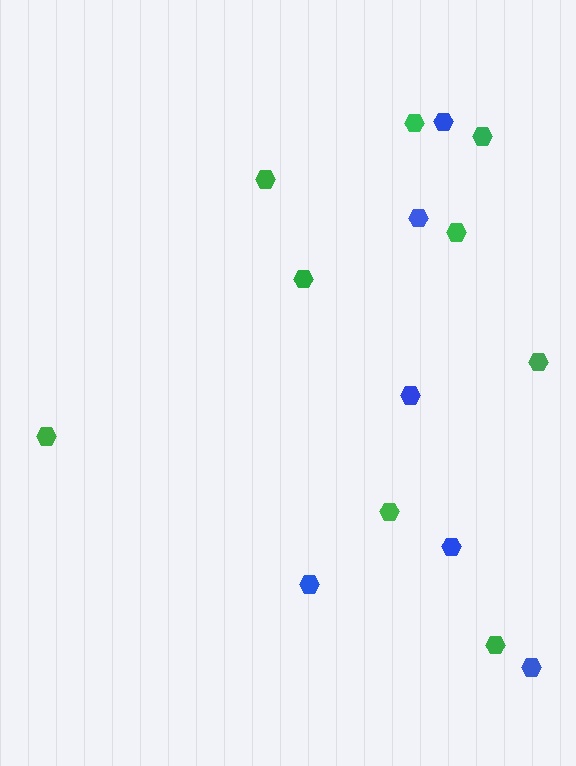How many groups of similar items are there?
There are 2 groups: one group of blue hexagons (6) and one group of green hexagons (9).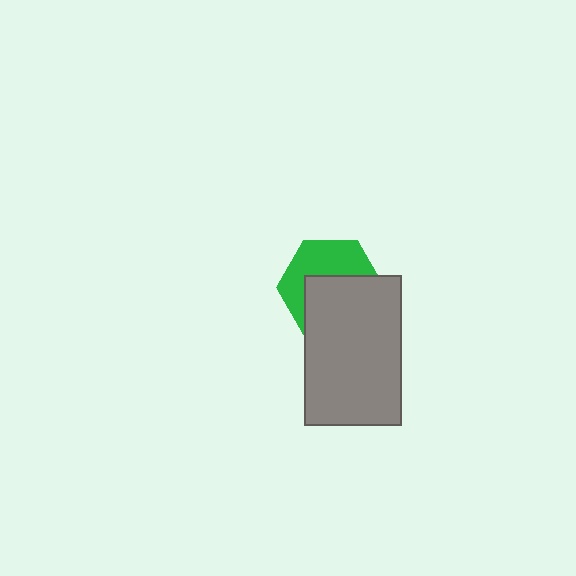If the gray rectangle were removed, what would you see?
You would see the complete green hexagon.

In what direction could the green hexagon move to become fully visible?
The green hexagon could move up. That would shift it out from behind the gray rectangle entirely.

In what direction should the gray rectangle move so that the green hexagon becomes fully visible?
The gray rectangle should move down. That is the shortest direction to clear the overlap and leave the green hexagon fully visible.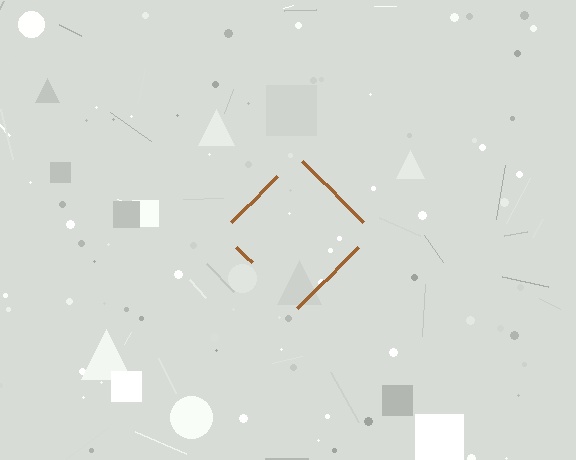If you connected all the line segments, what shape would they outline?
They would outline a diamond.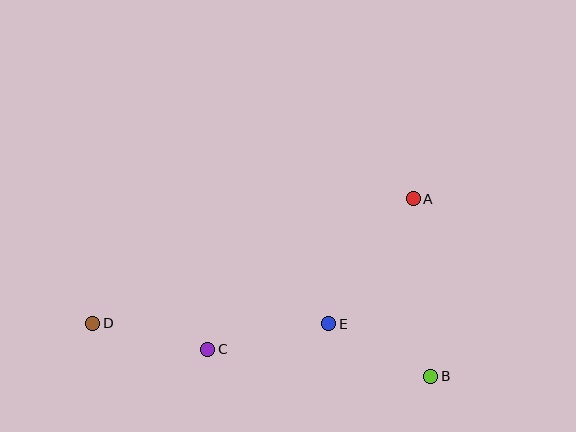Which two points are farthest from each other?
Points A and D are farthest from each other.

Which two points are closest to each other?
Points B and E are closest to each other.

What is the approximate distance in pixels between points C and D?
The distance between C and D is approximately 118 pixels.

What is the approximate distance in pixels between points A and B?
The distance between A and B is approximately 179 pixels.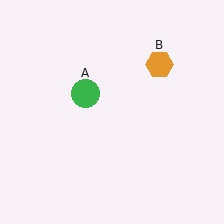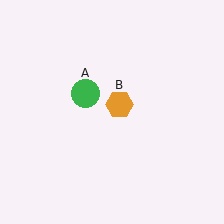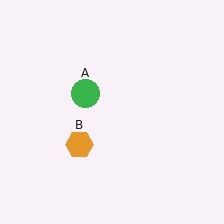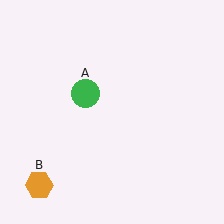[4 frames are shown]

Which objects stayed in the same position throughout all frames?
Green circle (object A) remained stationary.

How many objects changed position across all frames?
1 object changed position: orange hexagon (object B).